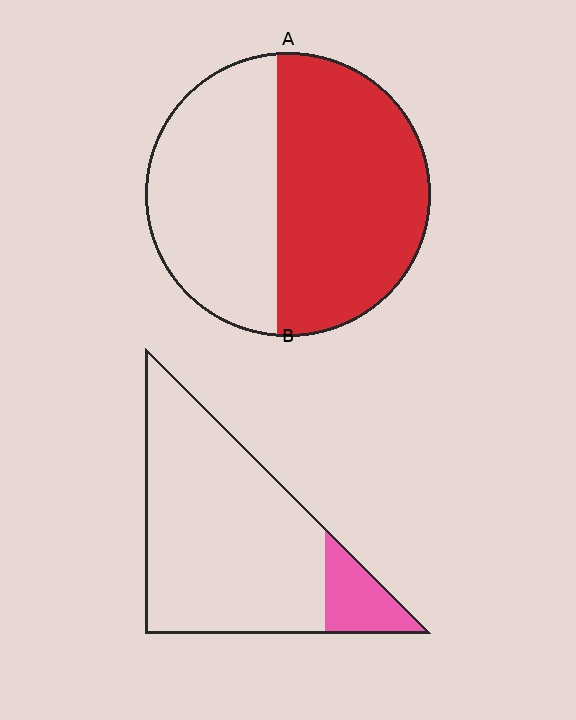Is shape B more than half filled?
No.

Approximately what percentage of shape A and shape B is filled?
A is approximately 55% and B is approximately 15%.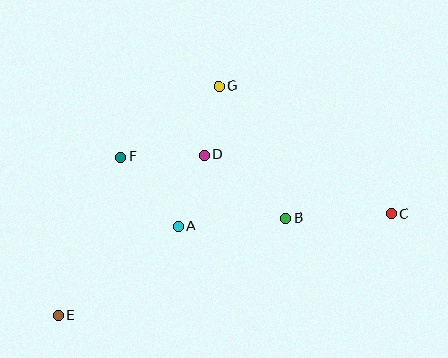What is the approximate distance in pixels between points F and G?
The distance between F and G is approximately 121 pixels.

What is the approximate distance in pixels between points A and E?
The distance between A and E is approximately 149 pixels.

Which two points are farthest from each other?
Points C and E are farthest from each other.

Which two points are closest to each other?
Points D and G are closest to each other.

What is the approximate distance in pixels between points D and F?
The distance between D and F is approximately 83 pixels.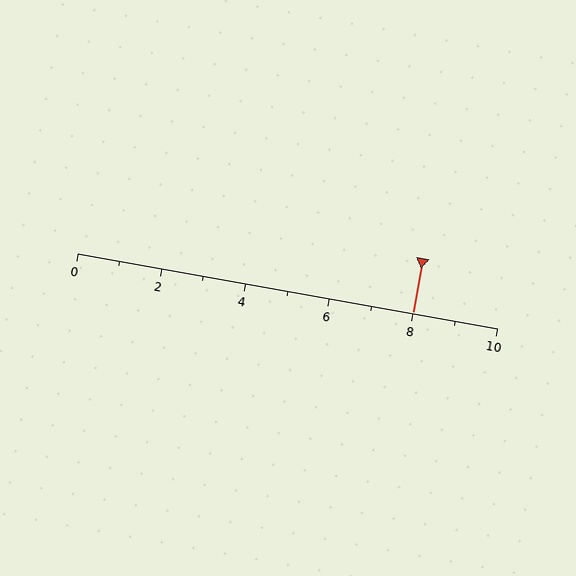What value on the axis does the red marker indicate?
The marker indicates approximately 8.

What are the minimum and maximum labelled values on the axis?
The axis runs from 0 to 10.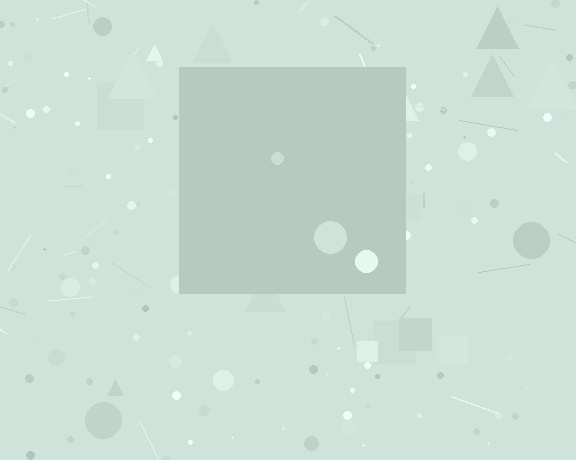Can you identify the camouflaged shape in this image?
The camouflaged shape is a square.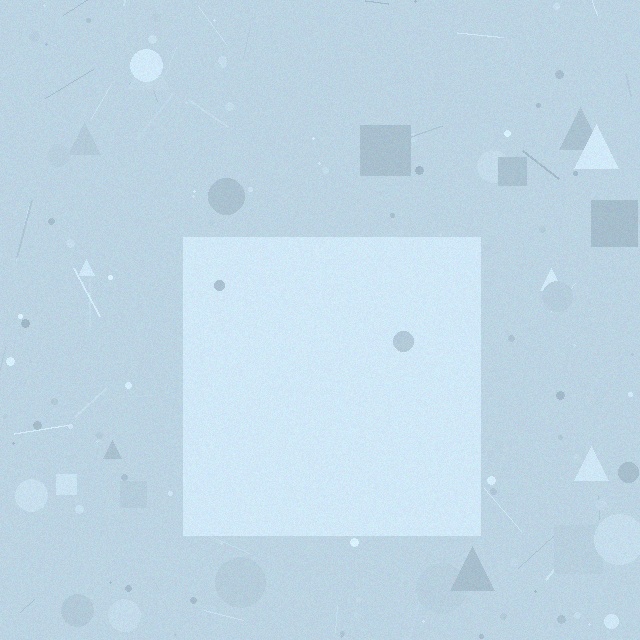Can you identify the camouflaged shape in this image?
The camouflaged shape is a square.